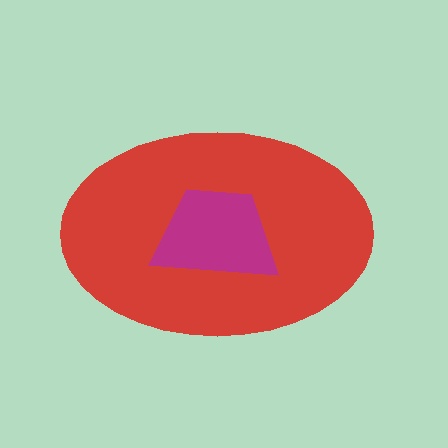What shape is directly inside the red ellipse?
The magenta trapezoid.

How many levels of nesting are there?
2.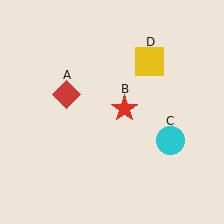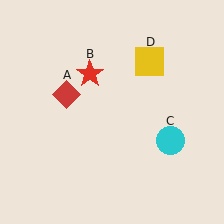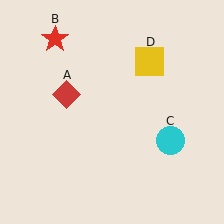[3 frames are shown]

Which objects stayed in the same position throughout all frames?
Red diamond (object A) and cyan circle (object C) and yellow square (object D) remained stationary.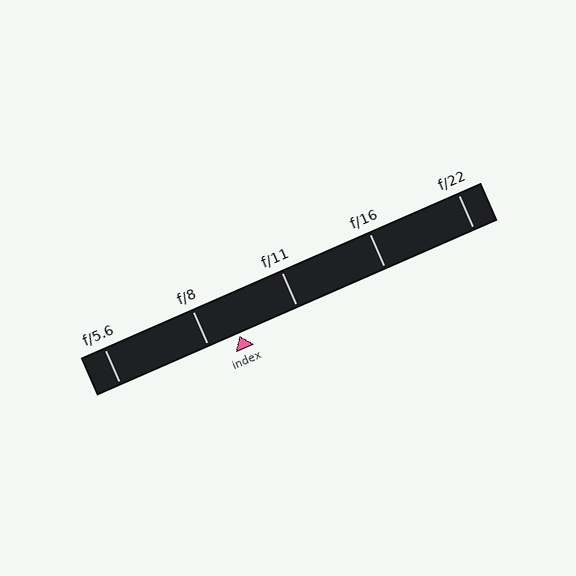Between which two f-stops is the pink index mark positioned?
The index mark is between f/8 and f/11.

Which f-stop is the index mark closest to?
The index mark is closest to f/8.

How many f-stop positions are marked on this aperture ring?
There are 5 f-stop positions marked.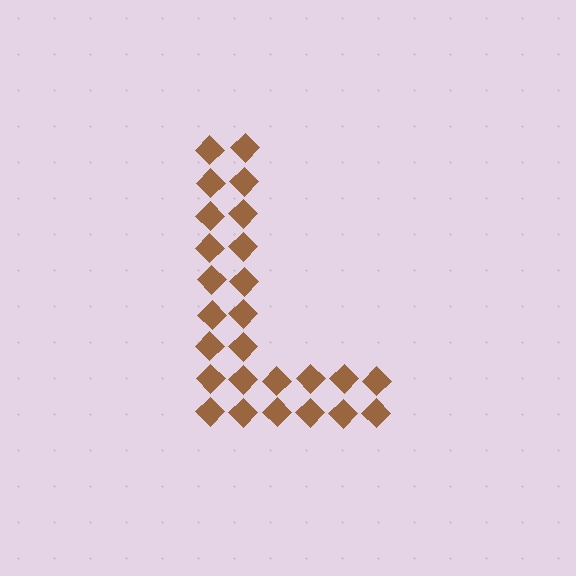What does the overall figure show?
The overall figure shows the letter L.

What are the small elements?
The small elements are diamonds.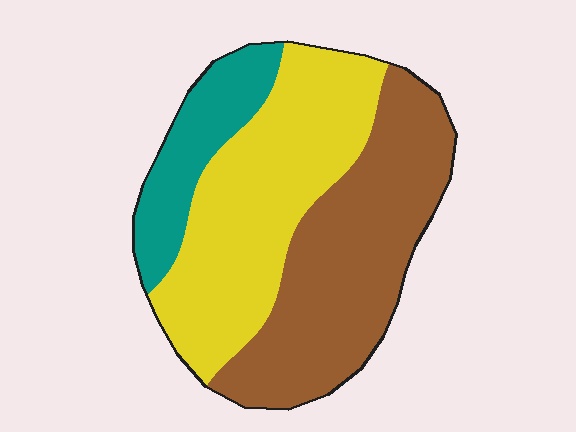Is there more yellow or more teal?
Yellow.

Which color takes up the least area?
Teal, at roughly 15%.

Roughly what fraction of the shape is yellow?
Yellow covers about 40% of the shape.